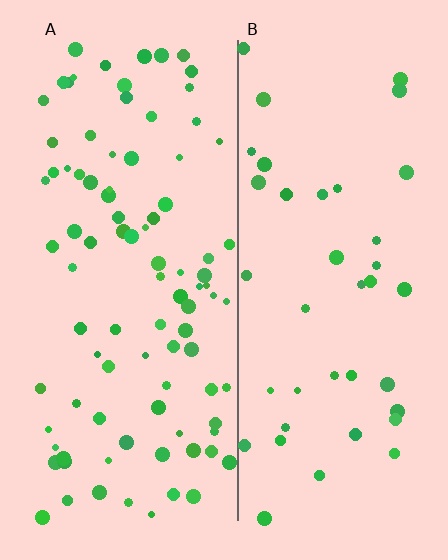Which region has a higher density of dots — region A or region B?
A (the left).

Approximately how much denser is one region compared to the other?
Approximately 2.3× — region A over region B.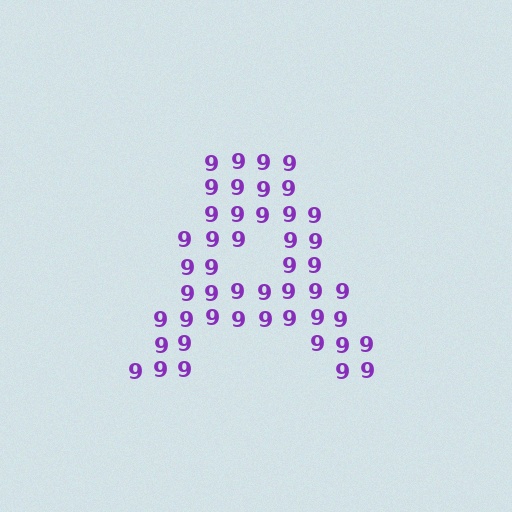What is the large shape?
The large shape is the letter A.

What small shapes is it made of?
It is made of small digit 9's.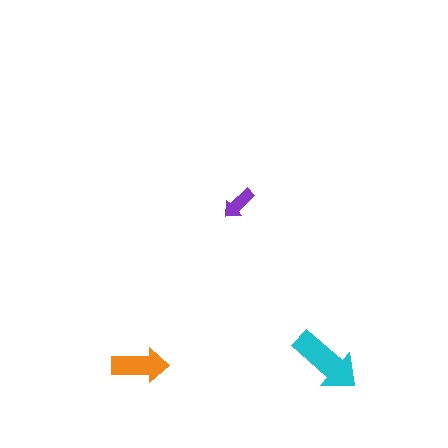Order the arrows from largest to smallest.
the cyan one, the orange one, the purple one.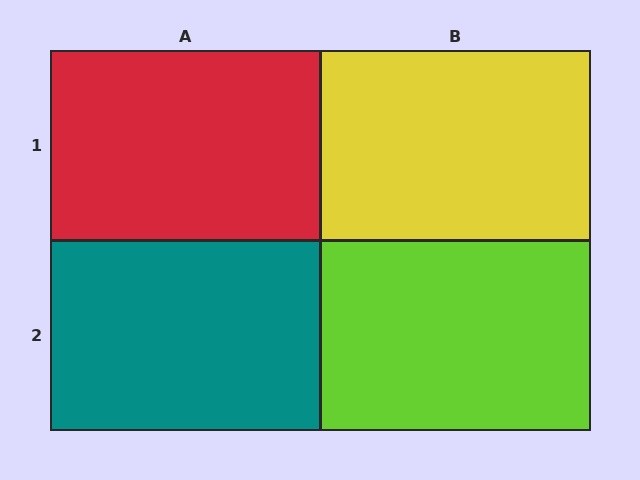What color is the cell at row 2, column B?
Lime.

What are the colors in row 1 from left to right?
Red, yellow.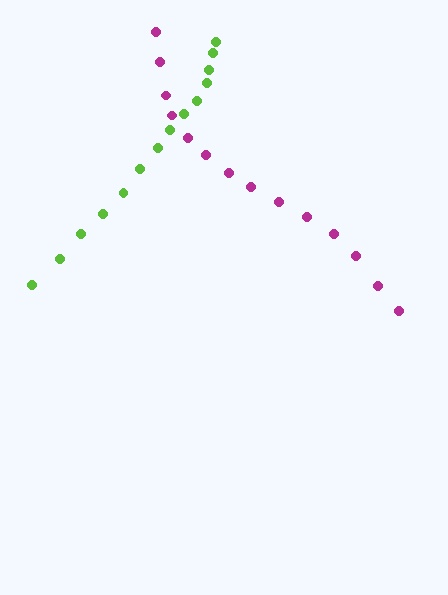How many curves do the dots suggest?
There are 2 distinct paths.